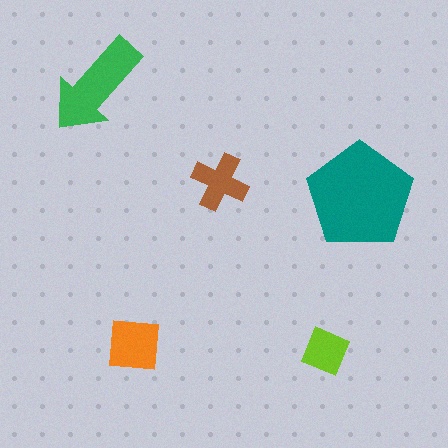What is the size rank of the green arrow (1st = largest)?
2nd.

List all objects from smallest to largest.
The lime square, the brown cross, the orange square, the green arrow, the teal pentagon.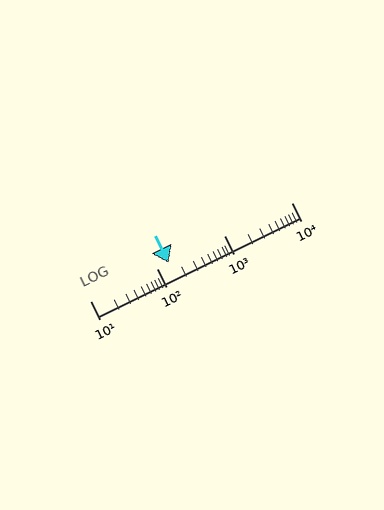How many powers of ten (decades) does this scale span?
The scale spans 3 decades, from 10 to 10000.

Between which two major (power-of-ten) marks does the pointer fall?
The pointer is between 100 and 1000.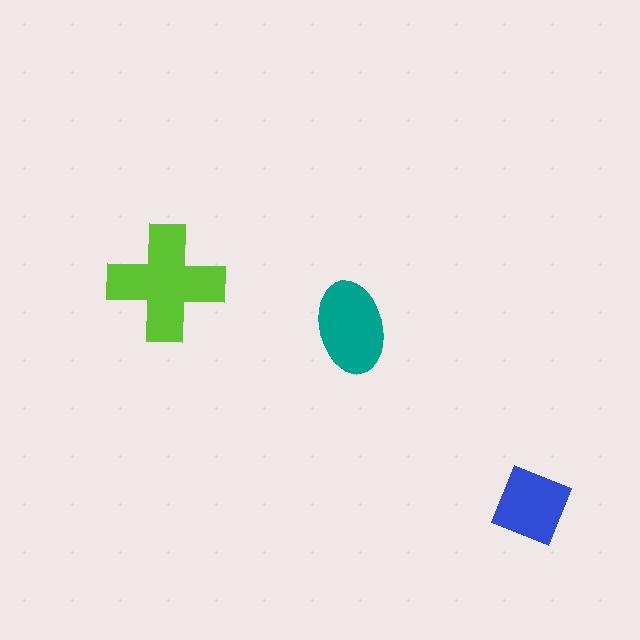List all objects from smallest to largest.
The blue square, the teal ellipse, the lime cross.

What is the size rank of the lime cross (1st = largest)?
1st.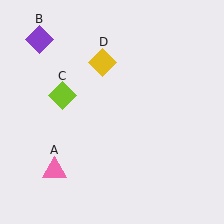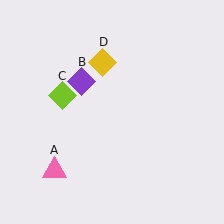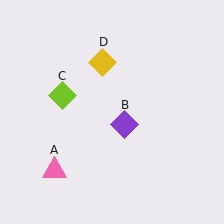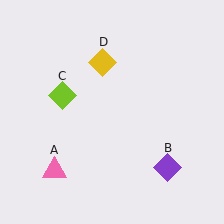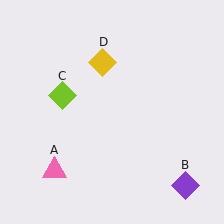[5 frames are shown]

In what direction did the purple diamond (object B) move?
The purple diamond (object B) moved down and to the right.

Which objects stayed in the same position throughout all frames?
Pink triangle (object A) and lime diamond (object C) and yellow diamond (object D) remained stationary.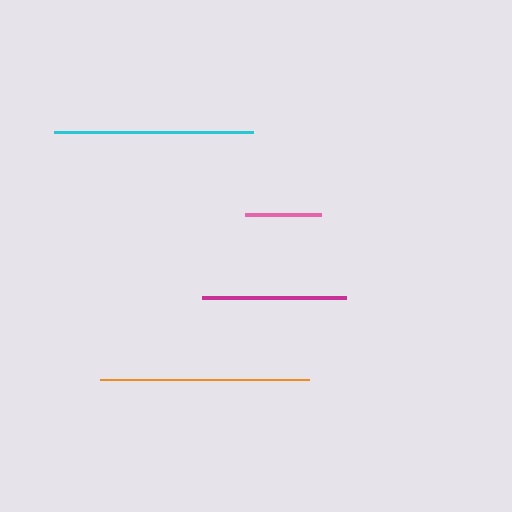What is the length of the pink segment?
The pink segment is approximately 76 pixels long.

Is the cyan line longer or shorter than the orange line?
The orange line is longer than the cyan line.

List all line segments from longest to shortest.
From longest to shortest: orange, cyan, magenta, pink.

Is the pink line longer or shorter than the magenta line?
The magenta line is longer than the pink line.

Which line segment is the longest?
The orange line is the longest at approximately 210 pixels.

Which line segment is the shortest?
The pink line is the shortest at approximately 76 pixels.